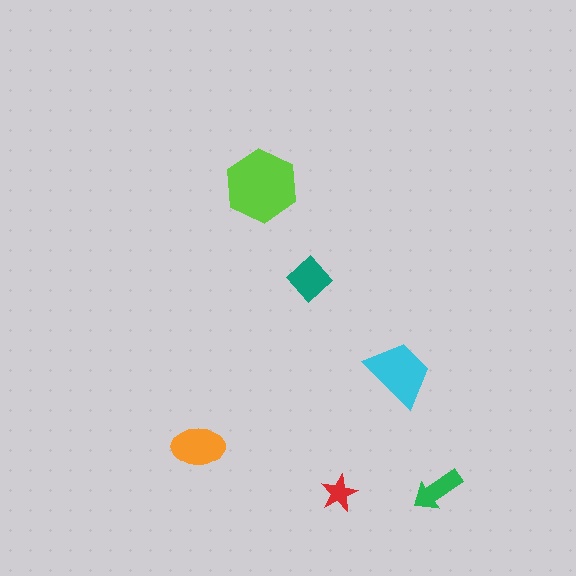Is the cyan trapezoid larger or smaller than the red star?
Larger.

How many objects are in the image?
There are 6 objects in the image.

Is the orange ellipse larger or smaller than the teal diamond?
Larger.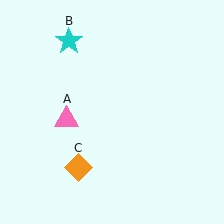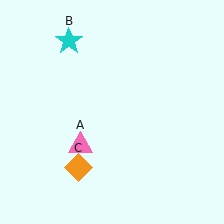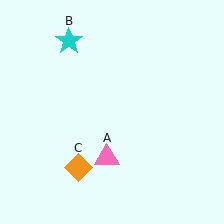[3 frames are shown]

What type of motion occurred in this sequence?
The pink triangle (object A) rotated counterclockwise around the center of the scene.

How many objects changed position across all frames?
1 object changed position: pink triangle (object A).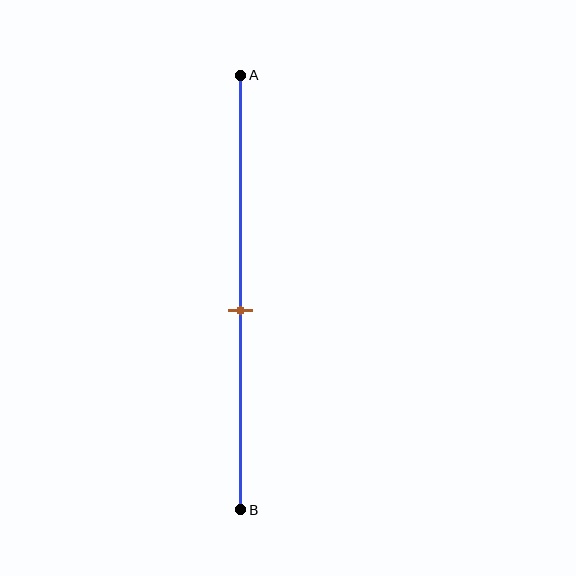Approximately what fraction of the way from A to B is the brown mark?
The brown mark is approximately 55% of the way from A to B.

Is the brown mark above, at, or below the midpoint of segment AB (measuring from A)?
The brown mark is below the midpoint of segment AB.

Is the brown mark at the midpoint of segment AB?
No, the mark is at about 55% from A, not at the 50% midpoint.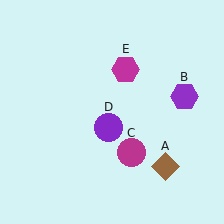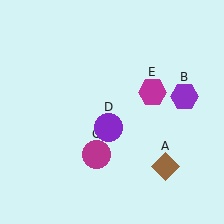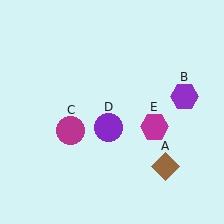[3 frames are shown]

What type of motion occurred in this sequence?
The magenta circle (object C), magenta hexagon (object E) rotated clockwise around the center of the scene.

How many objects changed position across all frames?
2 objects changed position: magenta circle (object C), magenta hexagon (object E).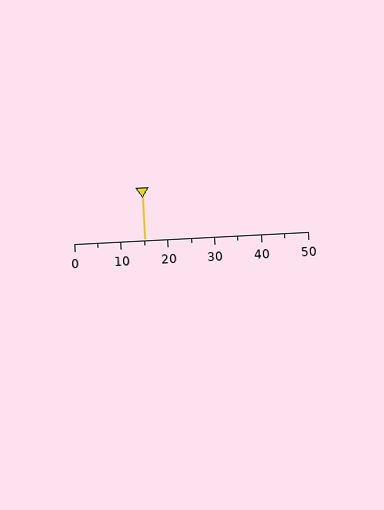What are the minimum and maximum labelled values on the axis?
The axis runs from 0 to 50.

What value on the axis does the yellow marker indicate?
The marker indicates approximately 15.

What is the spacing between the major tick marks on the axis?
The major ticks are spaced 10 apart.